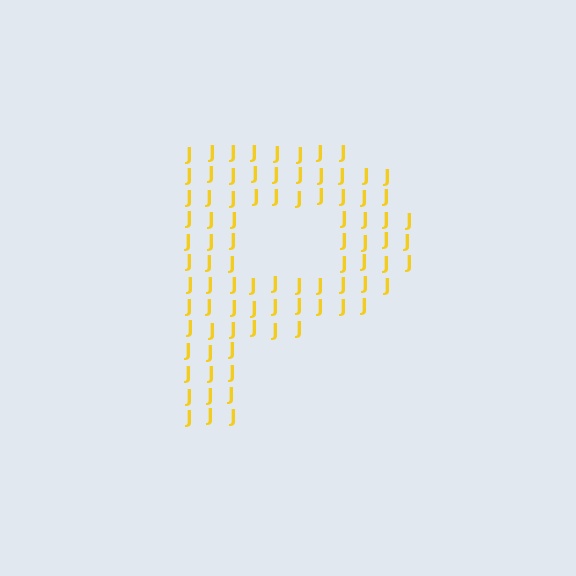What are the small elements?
The small elements are letter J's.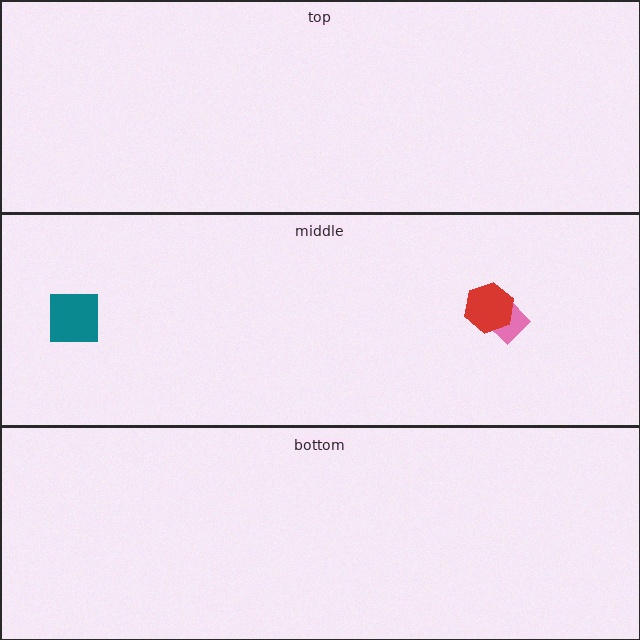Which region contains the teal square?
The middle region.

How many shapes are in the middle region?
3.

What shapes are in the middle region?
The teal square, the pink diamond, the red hexagon.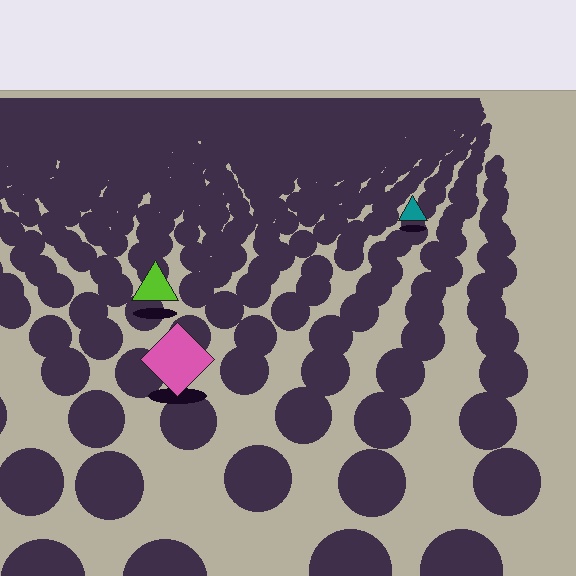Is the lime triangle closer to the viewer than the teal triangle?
Yes. The lime triangle is closer — you can tell from the texture gradient: the ground texture is coarser near it.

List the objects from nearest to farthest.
From nearest to farthest: the pink diamond, the lime triangle, the teal triangle.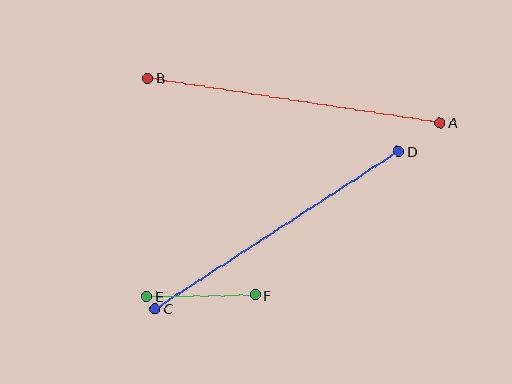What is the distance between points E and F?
The distance is approximately 109 pixels.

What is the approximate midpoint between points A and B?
The midpoint is at approximately (294, 100) pixels.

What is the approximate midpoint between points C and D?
The midpoint is at approximately (277, 230) pixels.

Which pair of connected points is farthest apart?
Points A and B are farthest apart.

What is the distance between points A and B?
The distance is approximately 295 pixels.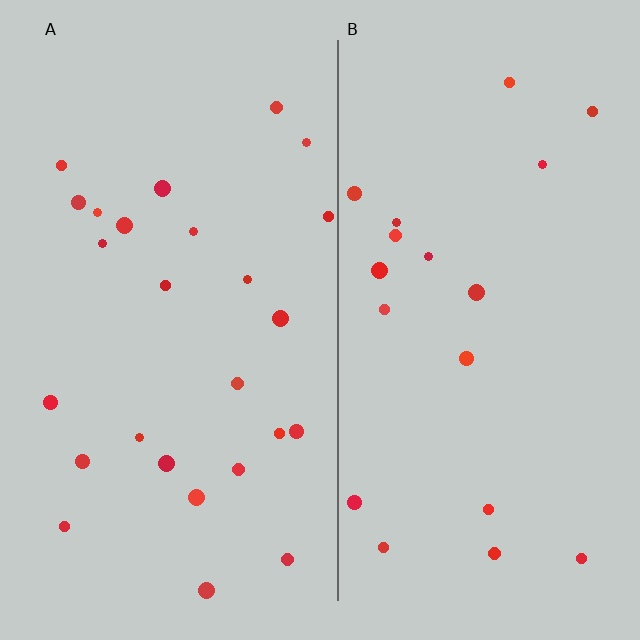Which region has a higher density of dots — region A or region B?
A (the left).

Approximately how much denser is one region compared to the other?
Approximately 1.4× — region A over region B.